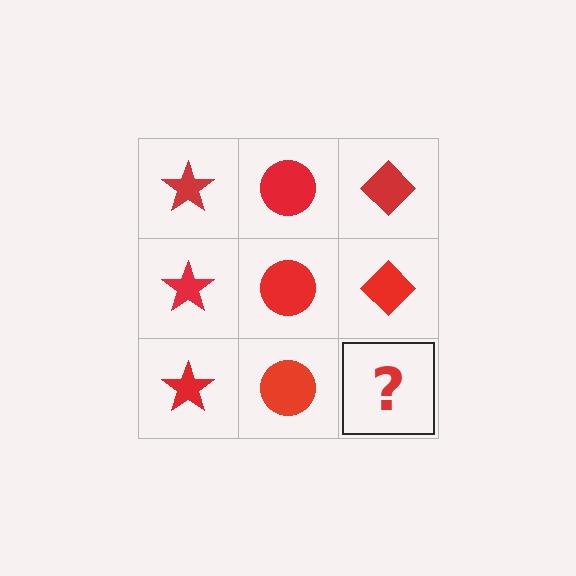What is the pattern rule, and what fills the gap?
The rule is that each column has a consistent shape. The gap should be filled with a red diamond.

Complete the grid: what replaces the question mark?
The question mark should be replaced with a red diamond.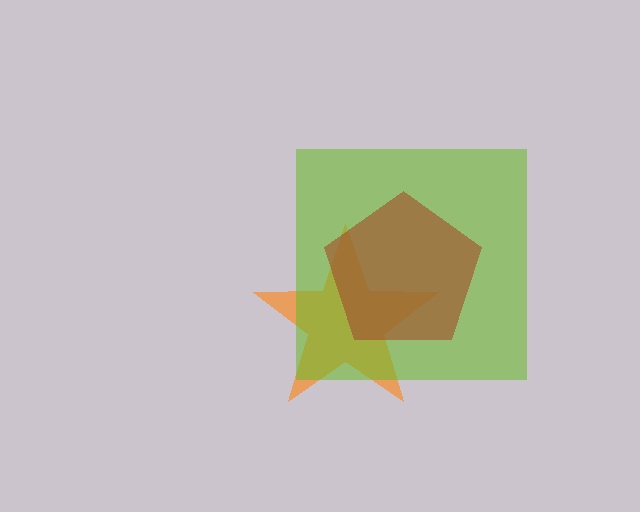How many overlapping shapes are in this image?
There are 3 overlapping shapes in the image.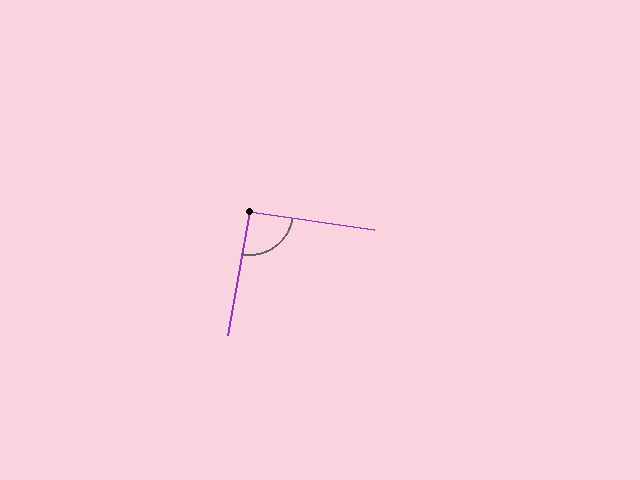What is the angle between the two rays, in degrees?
Approximately 92 degrees.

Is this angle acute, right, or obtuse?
It is approximately a right angle.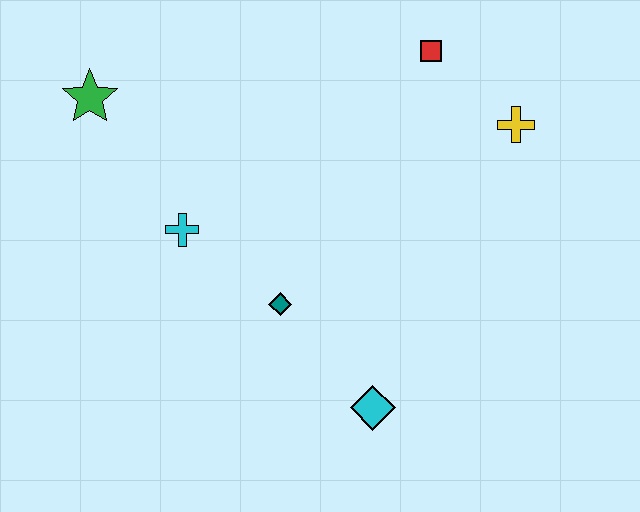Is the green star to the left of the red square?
Yes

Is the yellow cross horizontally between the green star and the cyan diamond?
No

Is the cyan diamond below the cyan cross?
Yes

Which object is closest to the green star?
The cyan cross is closest to the green star.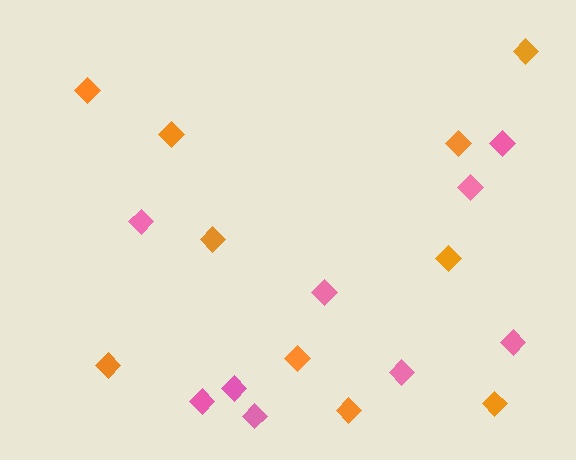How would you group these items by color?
There are 2 groups: one group of pink diamonds (9) and one group of orange diamonds (10).